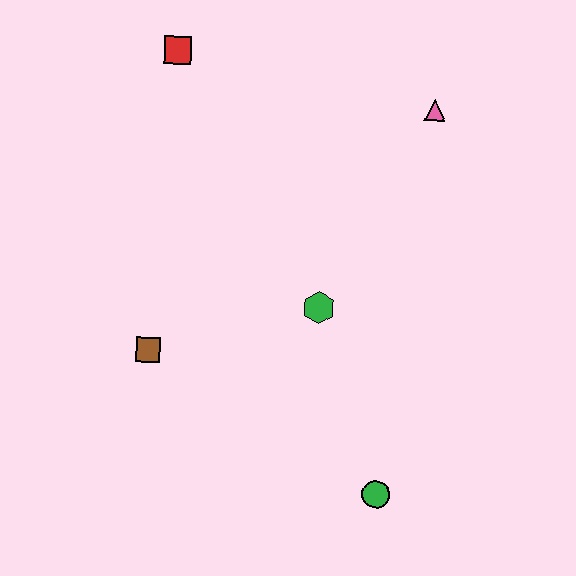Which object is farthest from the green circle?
The red square is farthest from the green circle.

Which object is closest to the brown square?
The green hexagon is closest to the brown square.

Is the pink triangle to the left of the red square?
No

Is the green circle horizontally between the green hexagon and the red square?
No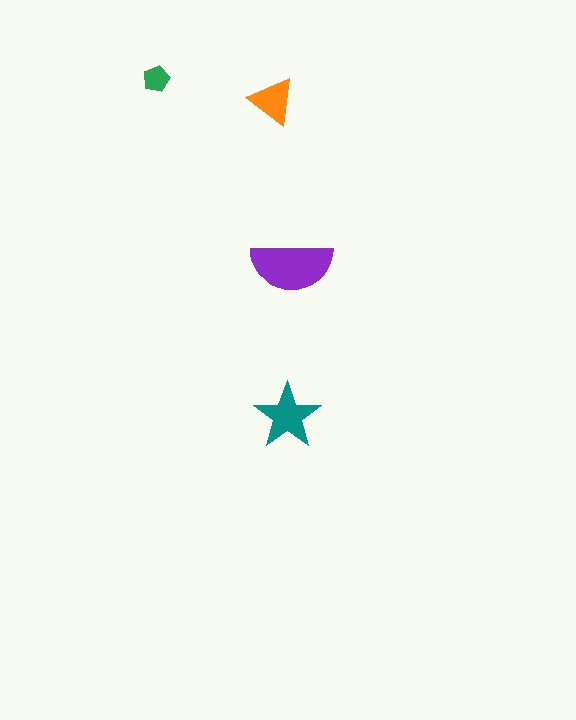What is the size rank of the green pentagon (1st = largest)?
4th.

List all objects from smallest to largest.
The green pentagon, the orange triangle, the teal star, the purple semicircle.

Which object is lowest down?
The teal star is bottommost.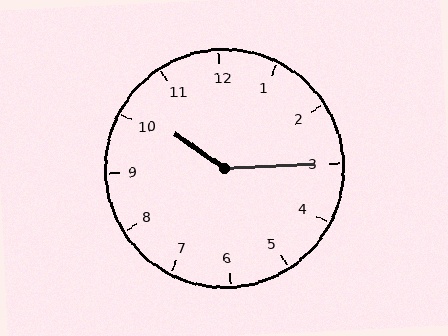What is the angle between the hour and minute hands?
Approximately 142 degrees.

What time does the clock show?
10:15.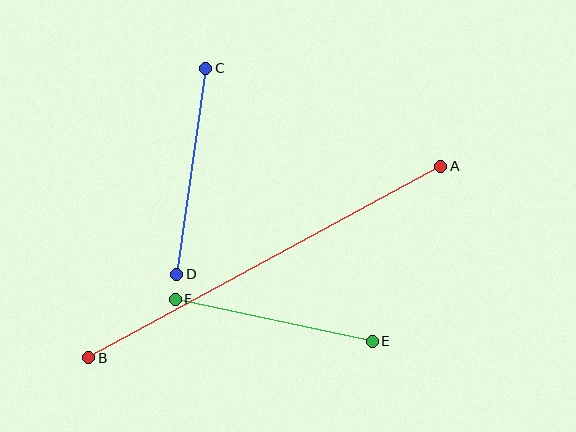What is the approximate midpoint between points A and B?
The midpoint is at approximately (265, 262) pixels.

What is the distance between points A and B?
The distance is approximately 400 pixels.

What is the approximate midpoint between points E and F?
The midpoint is at approximately (274, 320) pixels.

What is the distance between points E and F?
The distance is approximately 202 pixels.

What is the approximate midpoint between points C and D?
The midpoint is at approximately (191, 171) pixels.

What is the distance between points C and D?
The distance is approximately 208 pixels.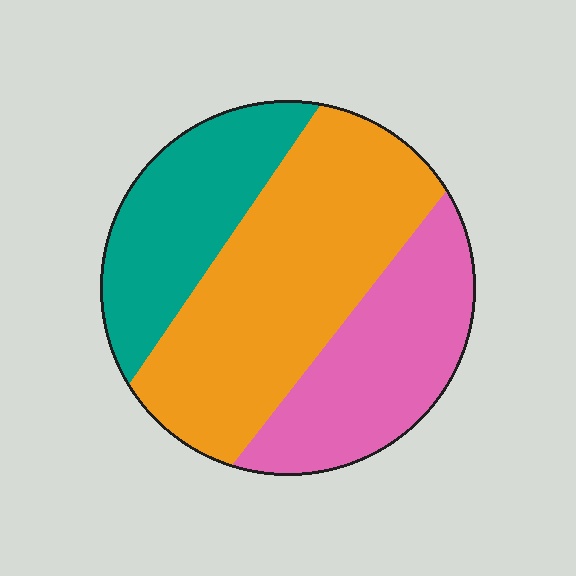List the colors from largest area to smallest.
From largest to smallest: orange, pink, teal.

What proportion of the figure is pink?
Pink covers 28% of the figure.